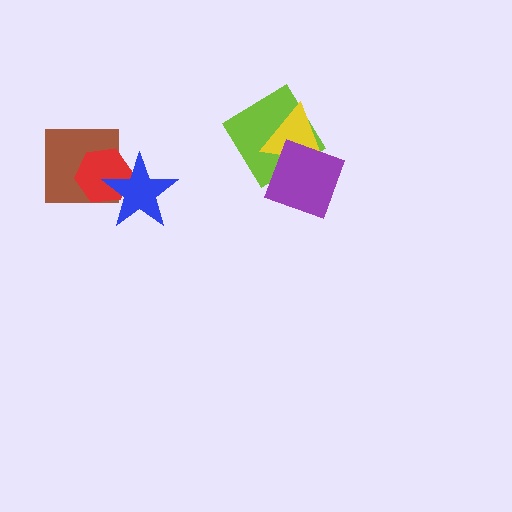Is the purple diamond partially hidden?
No, no other shape covers it.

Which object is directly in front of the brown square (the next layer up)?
The red hexagon is directly in front of the brown square.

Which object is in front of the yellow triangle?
The purple diamond is in front of the yellow triangle.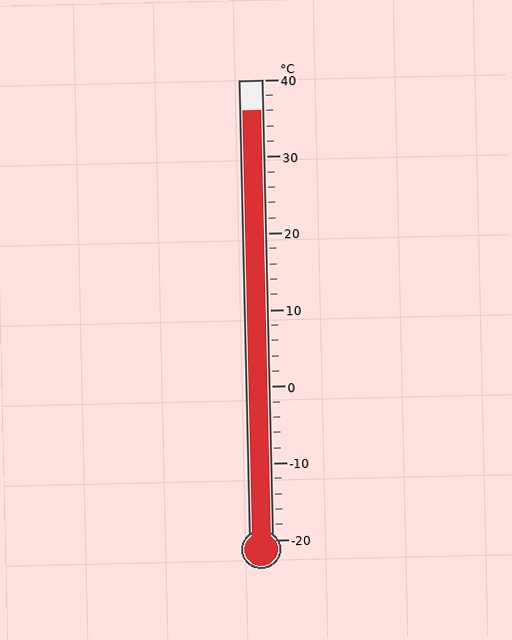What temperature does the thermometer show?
The thermometer shows approximately 36°C.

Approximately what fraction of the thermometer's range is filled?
The thermometer is filled to approximately 95% of its range.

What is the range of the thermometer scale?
The thermometer scale ranges from -20°C to 40°C.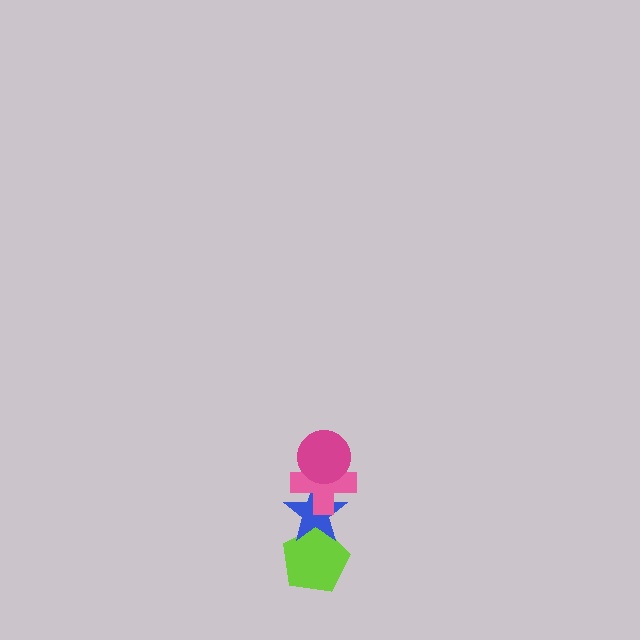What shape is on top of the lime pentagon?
The blue star is on top of the lime pentagon.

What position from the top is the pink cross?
The pink cross is 2nd from the top.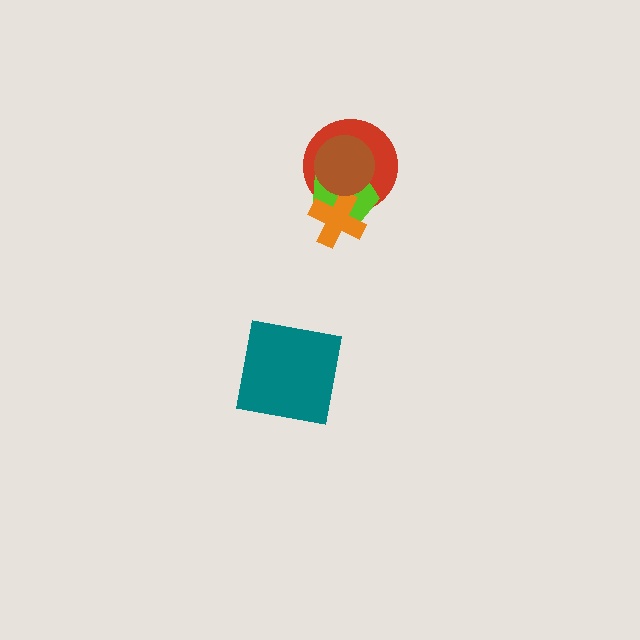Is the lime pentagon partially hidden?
Yes, it is partially covered by another shape.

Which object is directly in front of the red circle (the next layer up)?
The lime pentagon is directly in front of the red circle.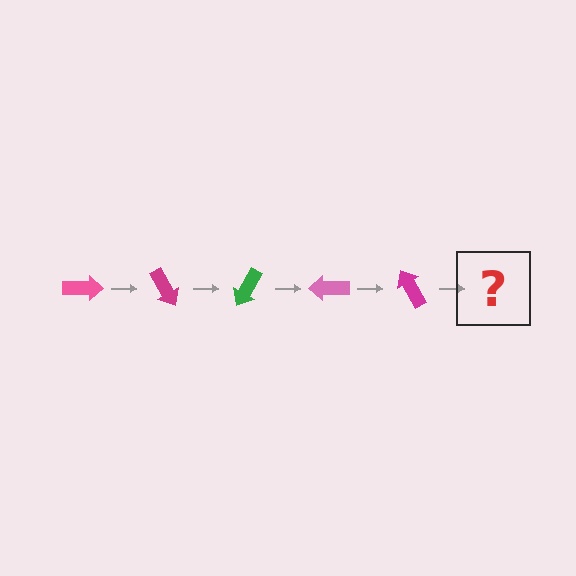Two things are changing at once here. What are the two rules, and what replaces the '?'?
The two rules are that it rotates 60 degrees each step and the color cycles through pink, magenta, and green. The '?' should be a green arrow, rotated 300 degrees from the start.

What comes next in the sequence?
The next element should be a green arrow, rotated 300 degrees from the start.